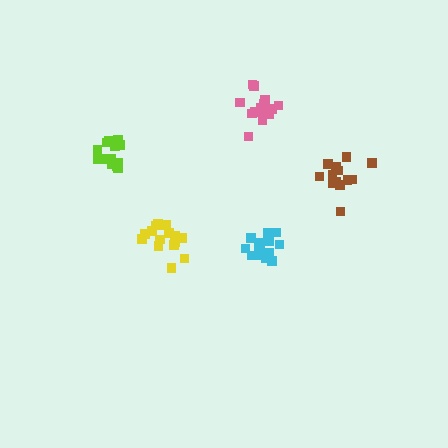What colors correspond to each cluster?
The clusters are colored: lime, pink, brown, cyan, yellow.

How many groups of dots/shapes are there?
There are 5 groups.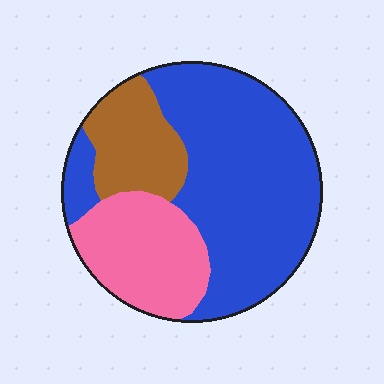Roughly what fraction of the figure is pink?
Pink takes up about one quarter (1/4) of the figure.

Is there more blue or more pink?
Blue.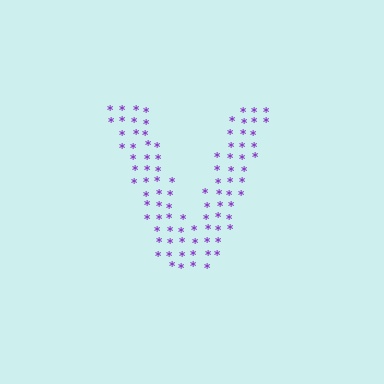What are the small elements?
The small elements are asterisks.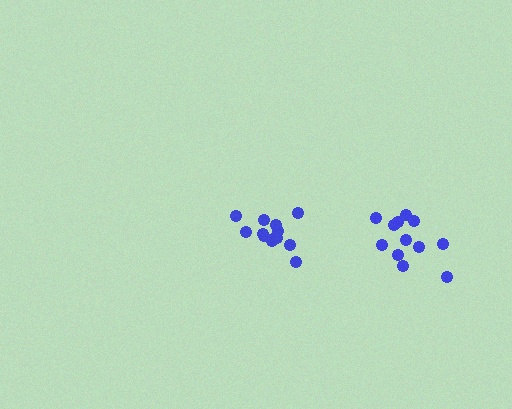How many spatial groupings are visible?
There are 2 spatial groupings.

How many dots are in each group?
Group 1: 13 dots, Group 2: 12 dots (25 total).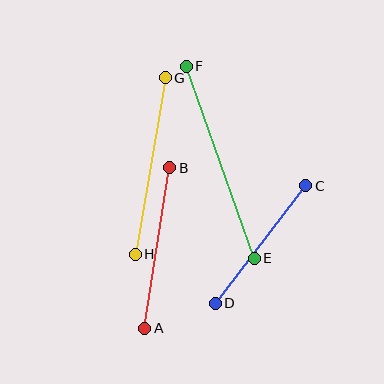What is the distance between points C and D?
The distance is approximately 148 pixels.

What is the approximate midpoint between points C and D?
The midpoint is at approximately (260, 245) pixels.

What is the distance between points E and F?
The distance is approximately 204 pixels.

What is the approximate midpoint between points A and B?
The midpoint is at approximately (157, 248) pixels.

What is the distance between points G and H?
The distance is approximately 179 pixels.